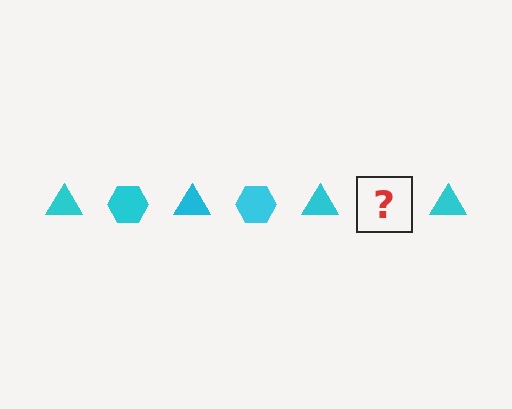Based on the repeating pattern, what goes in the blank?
The blank should be a cyan hexagon.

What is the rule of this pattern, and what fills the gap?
The rule is that the pattern cycles through triangle, hexagon shapes in cyan. The gap should be filled with a cyan hexagon.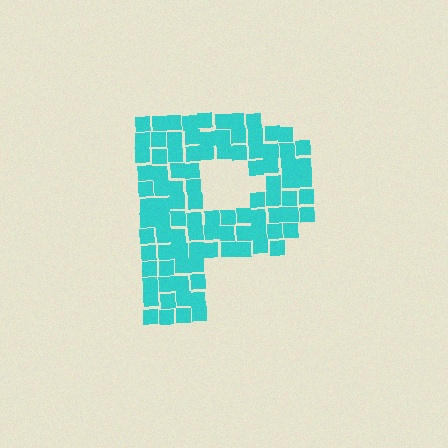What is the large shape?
The large shape is the letter P.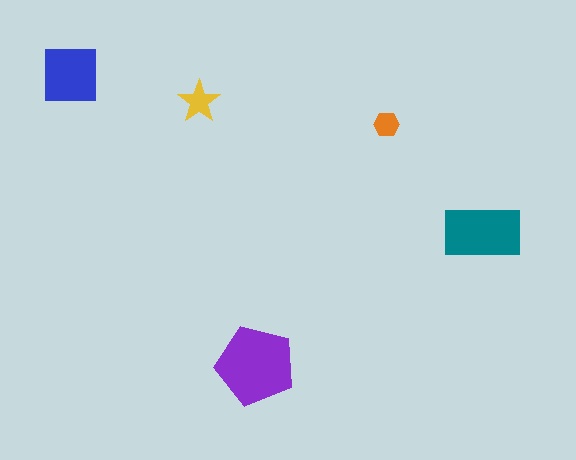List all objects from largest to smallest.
The purple pentagon, the teal rectangle, the blue square, the yellow star, the orange hexagon.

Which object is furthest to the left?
The blue square is leftmost.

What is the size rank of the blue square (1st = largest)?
3rd.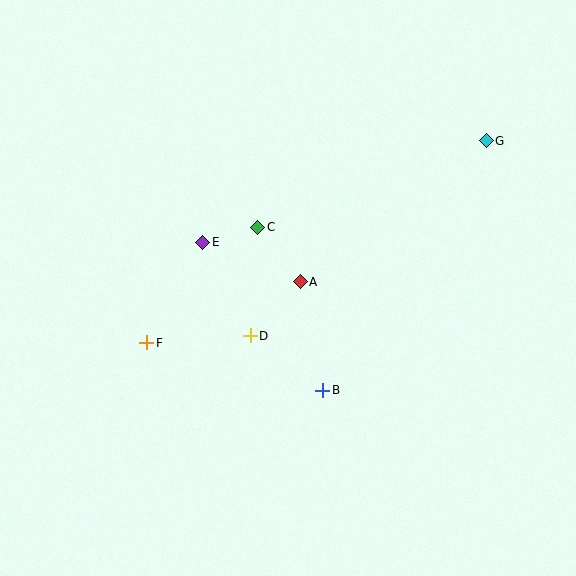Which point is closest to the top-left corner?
Point E is closest to the top-left corner.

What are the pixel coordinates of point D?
Point D is at (250, 336).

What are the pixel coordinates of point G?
Point G is at (486, 141).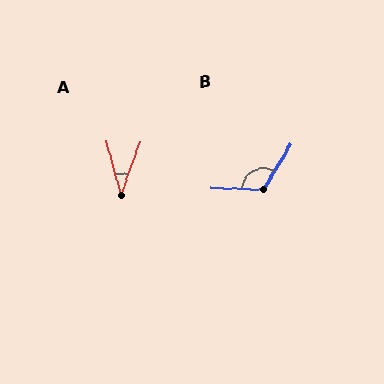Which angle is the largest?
B, at approximately 119 degrees.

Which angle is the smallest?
A, at approximately 34 degrees.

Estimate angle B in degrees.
Approximately 119 degrees.